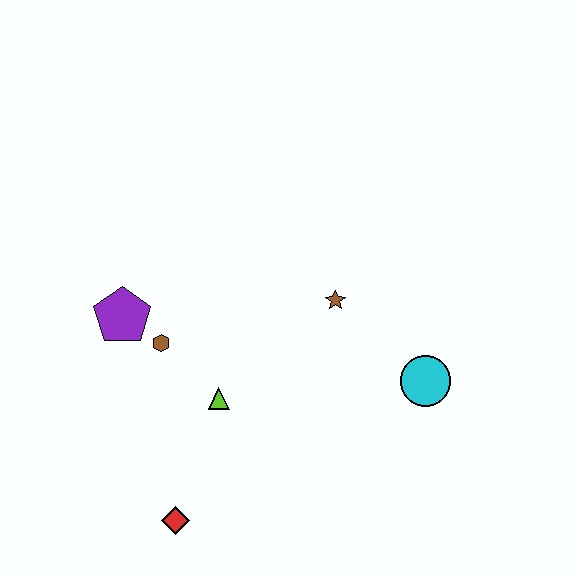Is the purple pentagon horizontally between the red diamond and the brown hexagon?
No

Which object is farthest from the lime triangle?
The cyan circle is farthest from the lime triangle.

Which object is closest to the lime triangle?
The brown hexagon is closest to the lime triangle.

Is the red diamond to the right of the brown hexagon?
Yes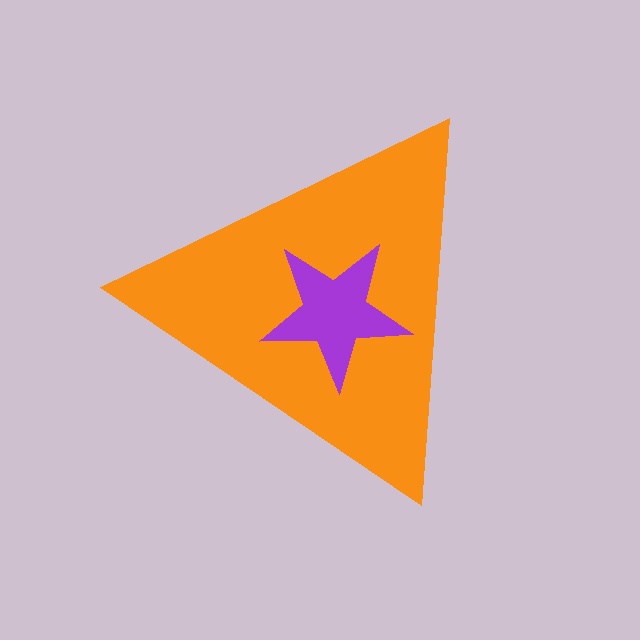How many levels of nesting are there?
2.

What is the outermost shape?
The orange triangle.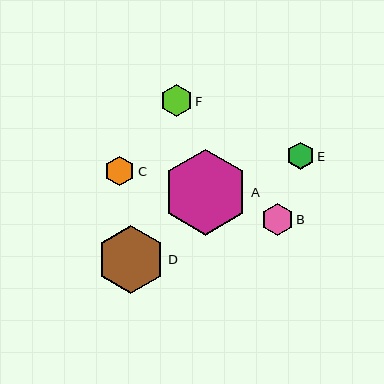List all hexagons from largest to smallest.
From largest to smallest: A, D, B, F, C, E.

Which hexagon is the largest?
Hexagon A is the largest with a size of approximately 86 pixels.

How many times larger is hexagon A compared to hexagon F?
Hexagon A is approximately 2.7 times the size of hexagon F.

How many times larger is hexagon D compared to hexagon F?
Hexagon D is approximately 2.1 times the size of hexagon F.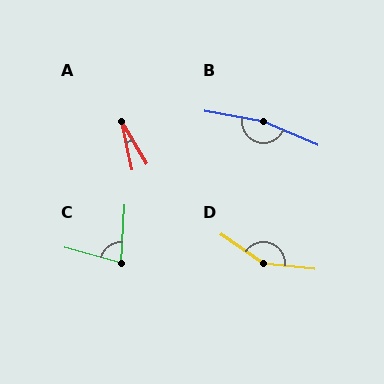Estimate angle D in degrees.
Approximately 151 degrees.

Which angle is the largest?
B, at approximately 167 degrees.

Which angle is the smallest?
A, at approximately 18 degrees.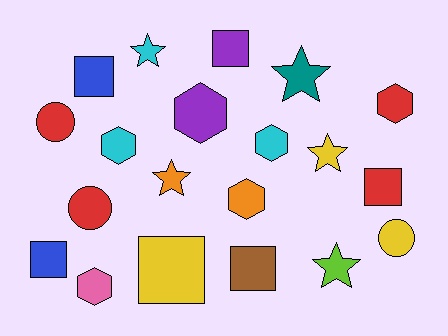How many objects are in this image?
There are 20 objects.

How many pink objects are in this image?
There is 1 pink object.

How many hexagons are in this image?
There are 6 hexagons.